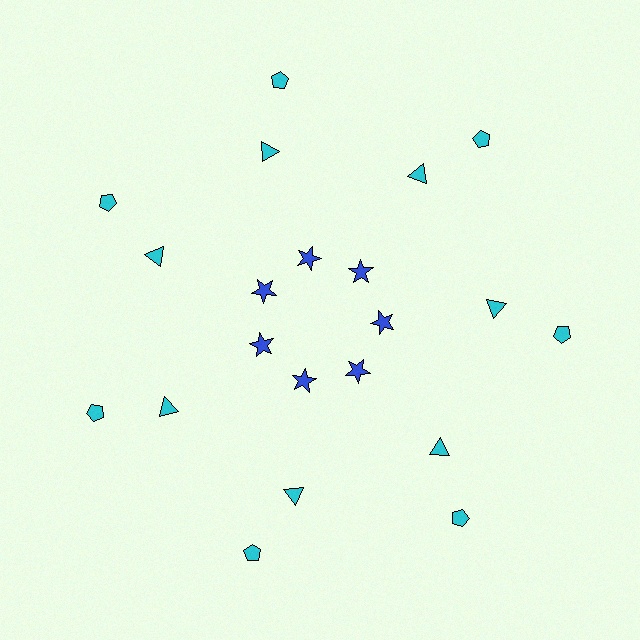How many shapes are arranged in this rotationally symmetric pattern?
There are 21 shapes, arranged in 7 groups of 3.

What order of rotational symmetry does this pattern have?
This pattern has 7-fold rotational symmetry.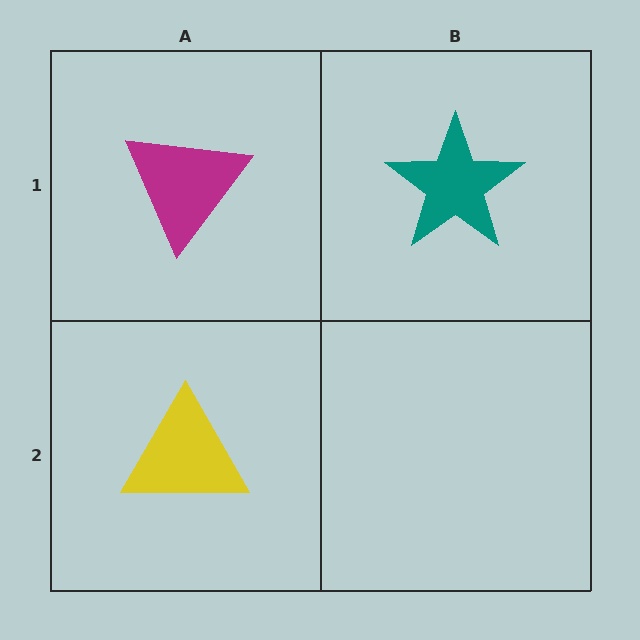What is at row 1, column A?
A magenta triangle.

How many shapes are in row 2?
1 shape.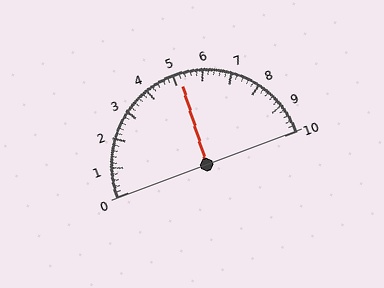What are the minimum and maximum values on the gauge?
The gauge ranges from 0 to 10.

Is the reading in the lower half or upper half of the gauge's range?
The reading is in the upper half of the range (0 to 10).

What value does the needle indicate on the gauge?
The needle indicates approximately 5.2.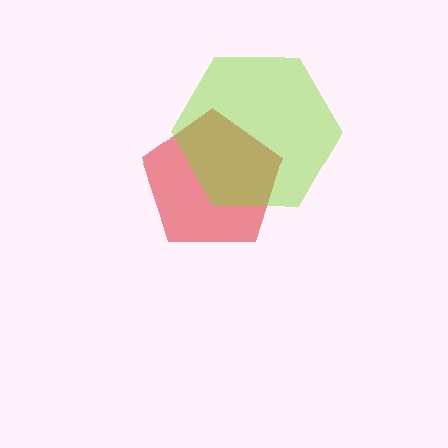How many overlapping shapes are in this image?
There are 2 overlapping shapes in the image.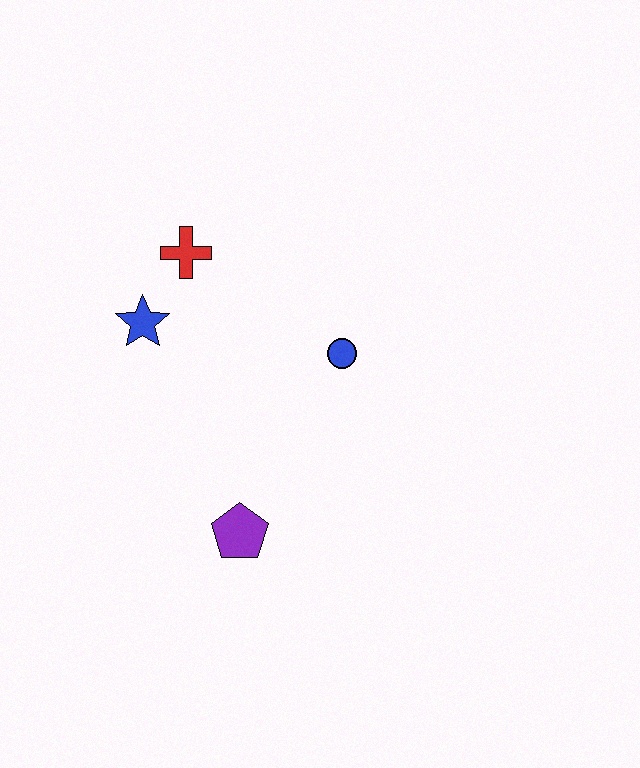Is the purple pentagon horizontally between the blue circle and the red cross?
Yes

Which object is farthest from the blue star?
The purple pentagon is farthest from the blue star.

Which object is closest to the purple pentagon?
The blue circle is closest to the purple pentagon.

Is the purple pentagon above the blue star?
No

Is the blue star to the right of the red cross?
No